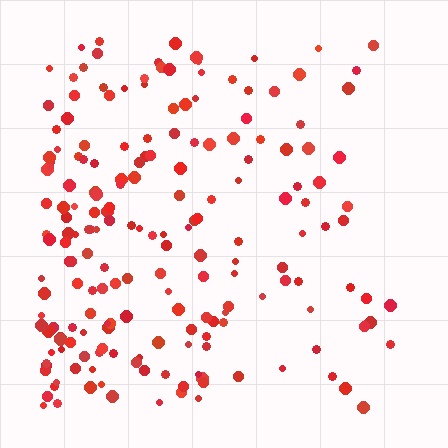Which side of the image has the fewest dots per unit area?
The right.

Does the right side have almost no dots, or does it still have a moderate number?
Still a moderate number, just noticeably fewer than the left.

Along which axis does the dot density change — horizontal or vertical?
Horizontal.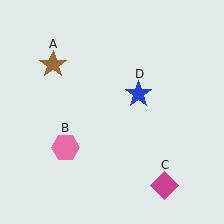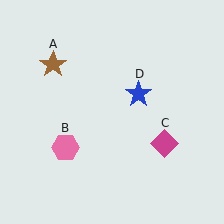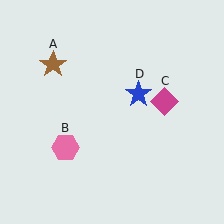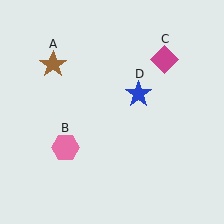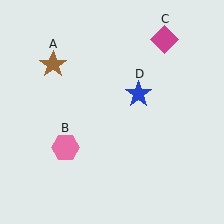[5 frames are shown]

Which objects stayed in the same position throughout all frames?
Brown star (object A) and pink hexagon (object B) and blue star (object D) remained stationary.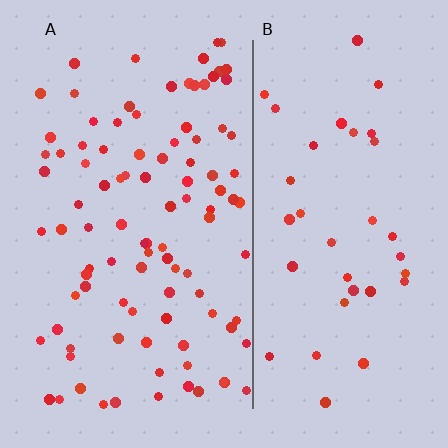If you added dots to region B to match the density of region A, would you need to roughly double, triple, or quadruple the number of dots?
Approximately triple.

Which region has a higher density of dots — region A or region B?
A (the left).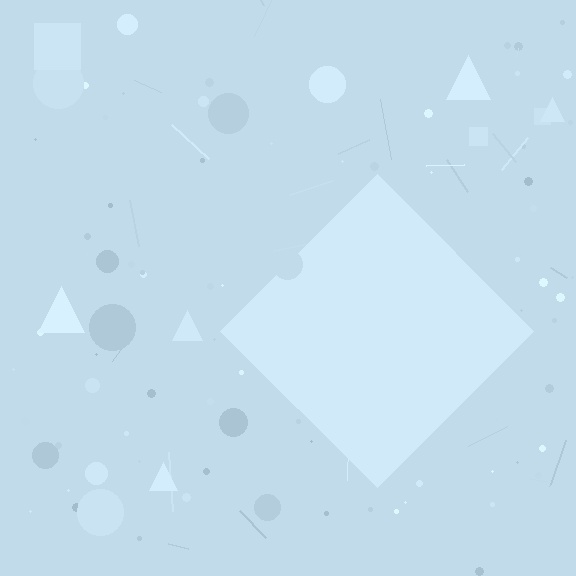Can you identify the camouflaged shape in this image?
The camouflaged shape is a diamond.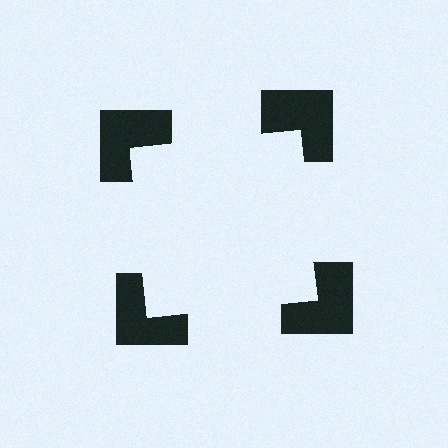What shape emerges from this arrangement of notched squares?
An illusory square — its edges are inferred from the aligned wedge cuts in the notched squares, not physically drawn.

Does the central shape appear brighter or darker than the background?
It typically appears slightly brighter than the background, even though no actual brightness change is drawn.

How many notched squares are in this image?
There are 4 — one at each vertex of the illusory square.